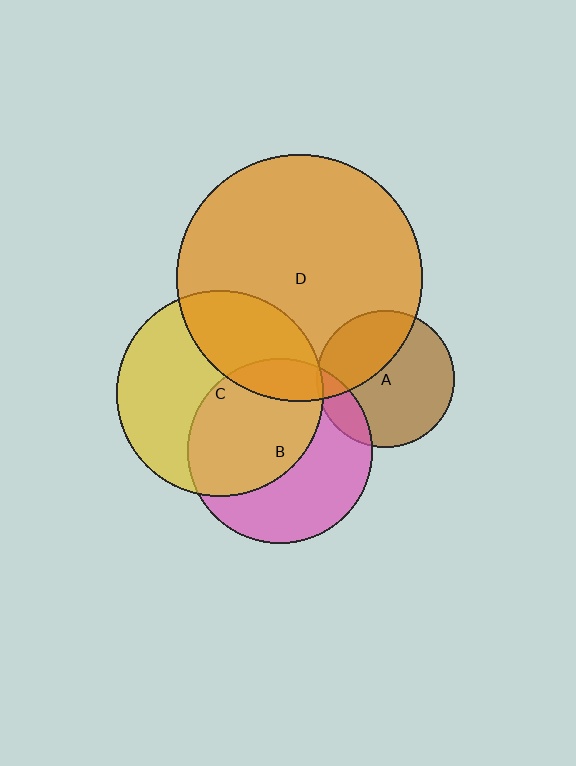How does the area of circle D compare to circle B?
Approximately 1.8 times.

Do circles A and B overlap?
Yes.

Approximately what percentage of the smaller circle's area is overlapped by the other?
Approximately 15%.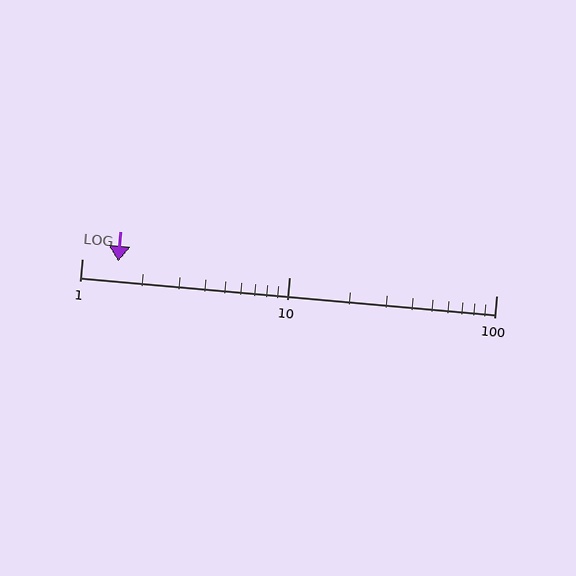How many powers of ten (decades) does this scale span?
The scale spans 2 decades, from 1 to 100.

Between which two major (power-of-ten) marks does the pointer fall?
The pointer is between 1 and 10.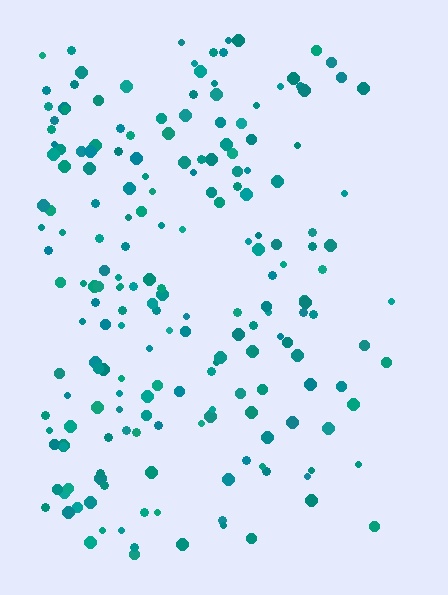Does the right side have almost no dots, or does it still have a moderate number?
Still a moderate number, just noticeably fewer than the left.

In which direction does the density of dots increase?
From right to left, with the left side densest.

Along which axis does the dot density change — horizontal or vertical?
Horizontal.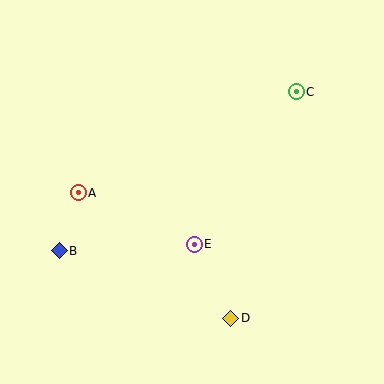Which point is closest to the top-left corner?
Point A is closest to the top-left corner.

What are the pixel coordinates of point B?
Point B is at (59, 251).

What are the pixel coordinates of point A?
Point A is at (78, 193).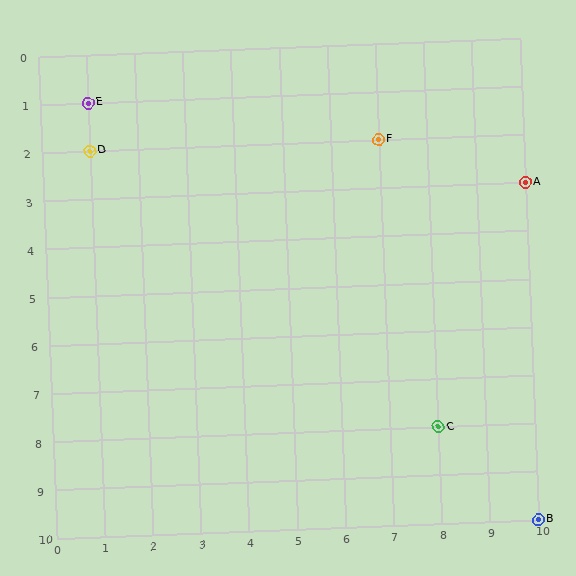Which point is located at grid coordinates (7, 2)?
Point F is at (7, 2).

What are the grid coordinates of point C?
Point C is at grid coordinates (8, 8).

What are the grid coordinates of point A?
Point A is at grid coordinates (10, 3).